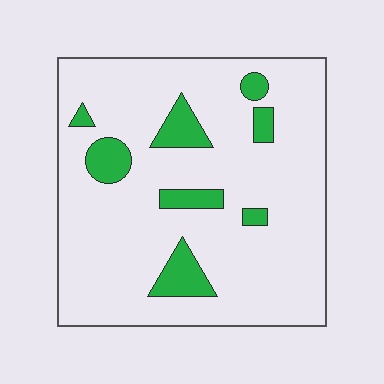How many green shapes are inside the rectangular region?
8.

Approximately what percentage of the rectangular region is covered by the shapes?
Approximately 15%.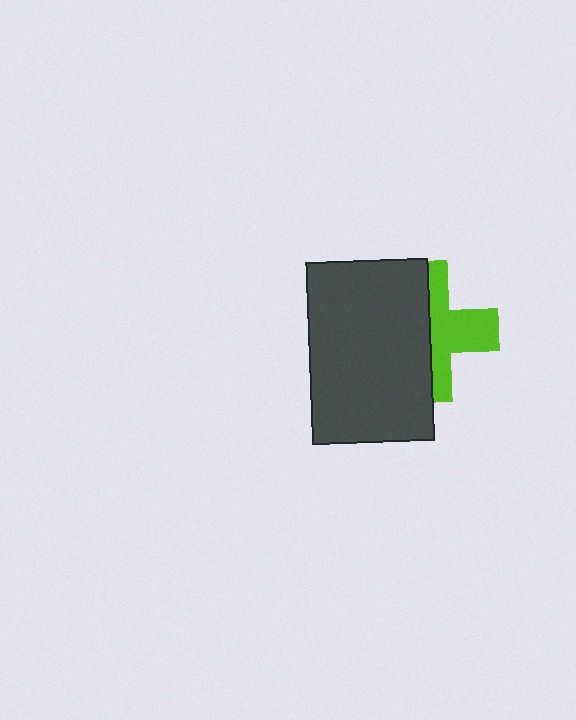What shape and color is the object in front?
The object in front is a dark gray rectangle.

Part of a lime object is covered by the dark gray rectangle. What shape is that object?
It is a cross.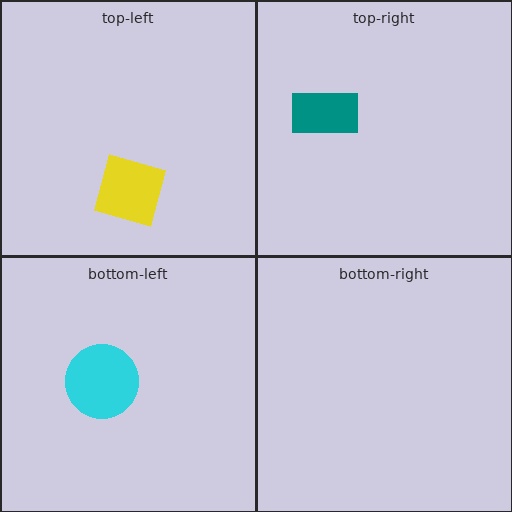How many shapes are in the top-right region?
1.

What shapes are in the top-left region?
The yellow diamond.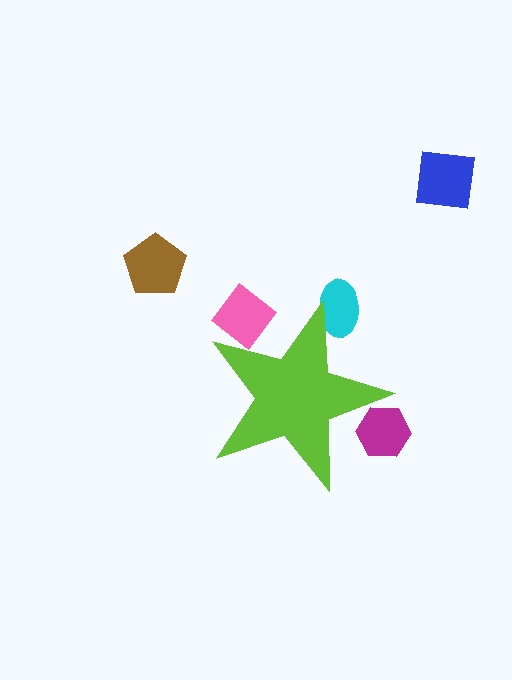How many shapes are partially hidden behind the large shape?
3 shapes are partially hidden.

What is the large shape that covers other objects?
A lime star.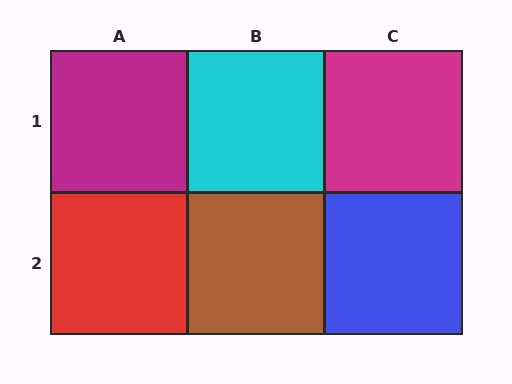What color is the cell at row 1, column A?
Magenta.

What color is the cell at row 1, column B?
Cyan.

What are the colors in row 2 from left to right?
Red, brown, blue.